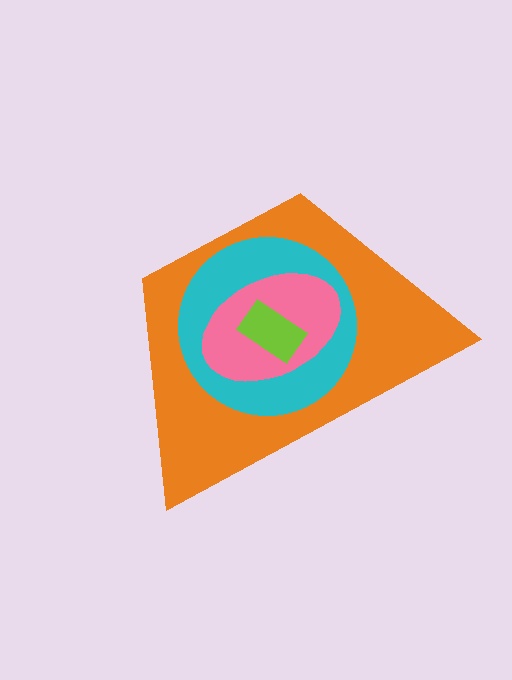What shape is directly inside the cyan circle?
The pink ellipse.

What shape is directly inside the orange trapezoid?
The cyan circle.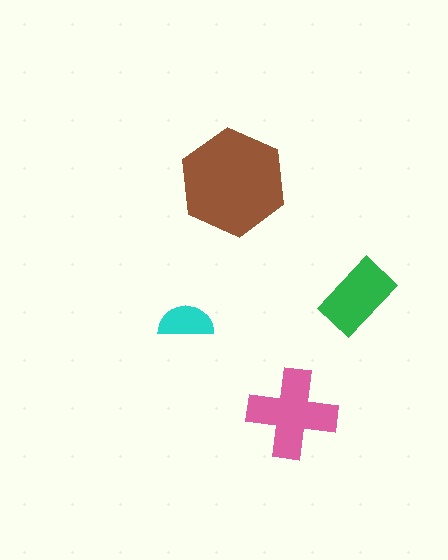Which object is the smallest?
The cyan semicircle.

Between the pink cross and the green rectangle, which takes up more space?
The pink cross.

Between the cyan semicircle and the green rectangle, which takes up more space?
The green rectangle.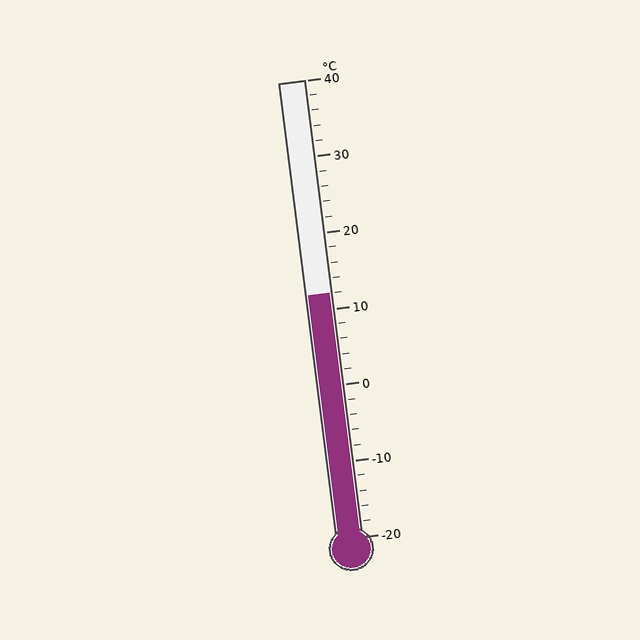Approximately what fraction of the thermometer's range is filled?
The thermometer is filled to approximately 55% of its range.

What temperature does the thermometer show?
The thermometer shows approximately 12°C.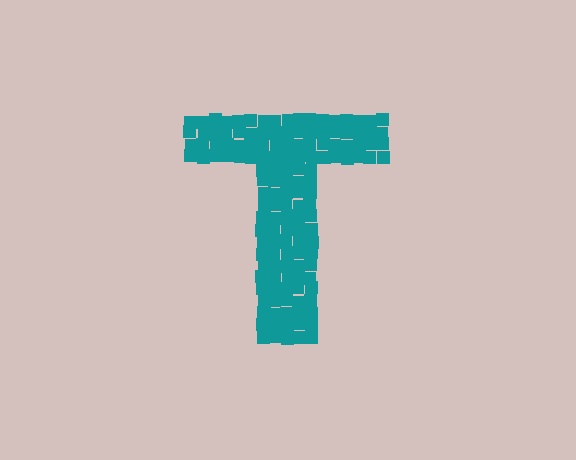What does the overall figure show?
The overall figure shows the letter T.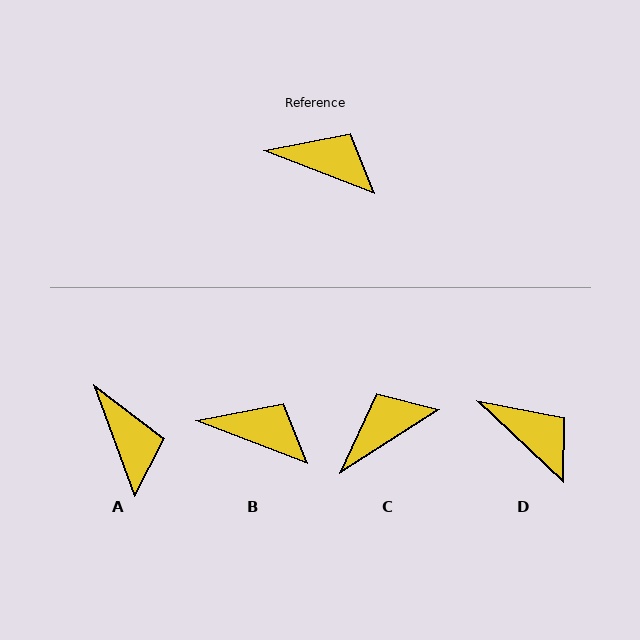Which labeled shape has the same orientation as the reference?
B.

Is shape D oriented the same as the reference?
No, it is off by about 22 degrees.